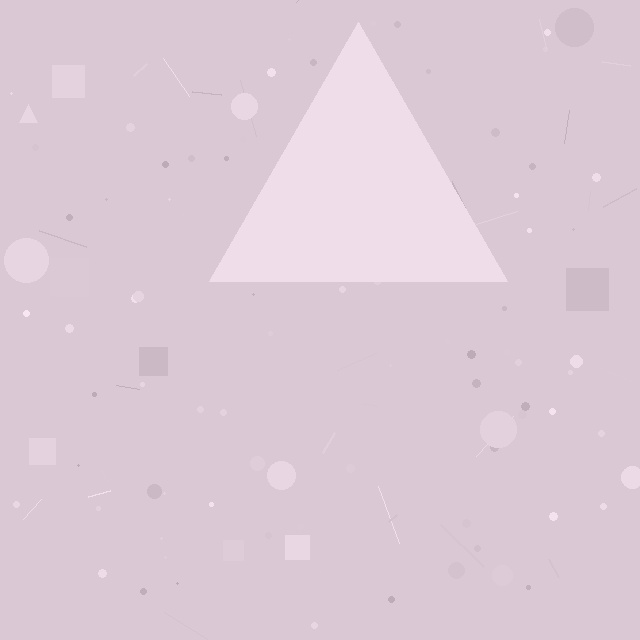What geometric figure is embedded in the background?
A triangle is embedded in the background.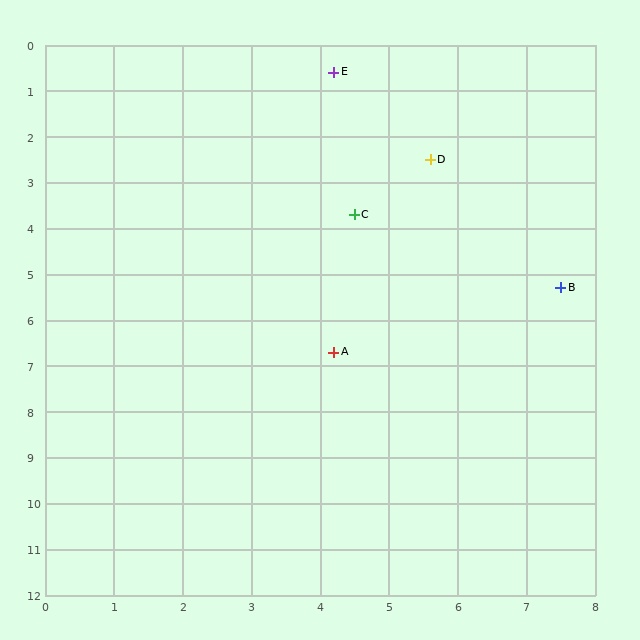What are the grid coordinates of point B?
Point B is at approximately (7.5, 5.3).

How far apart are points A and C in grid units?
Points A and C are about 3.0 grid units apart.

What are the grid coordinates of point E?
Point E is at approximately (4.2, 0.6).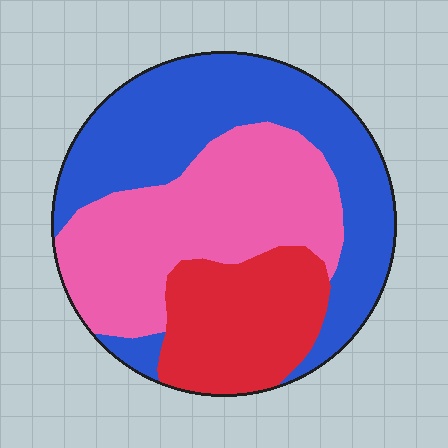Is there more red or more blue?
Blue.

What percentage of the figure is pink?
Pink covers about 35% of the figure.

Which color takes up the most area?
Blue, at roughly 40%.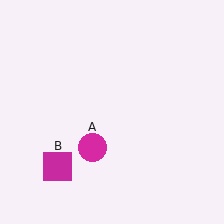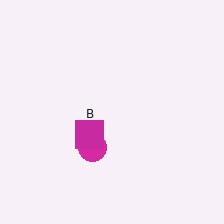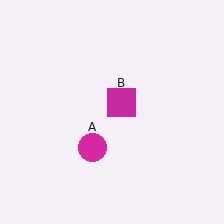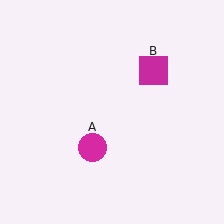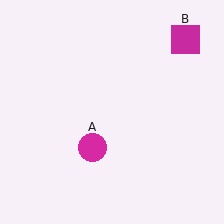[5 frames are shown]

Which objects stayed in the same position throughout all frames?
Magenta circle (object A) remained stationary.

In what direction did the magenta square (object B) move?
The magenta square (object B) moved up and to the right.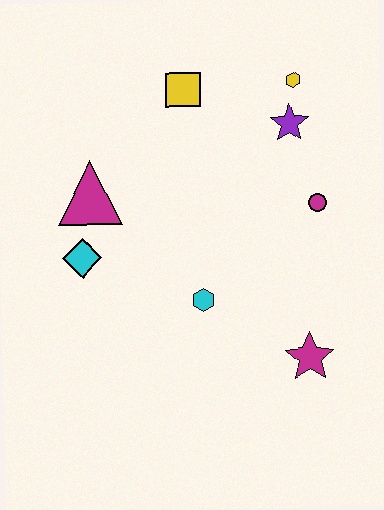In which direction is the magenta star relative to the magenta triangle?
The magenta star is to the right of the magenta triangle.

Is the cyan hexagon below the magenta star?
No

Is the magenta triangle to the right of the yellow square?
No